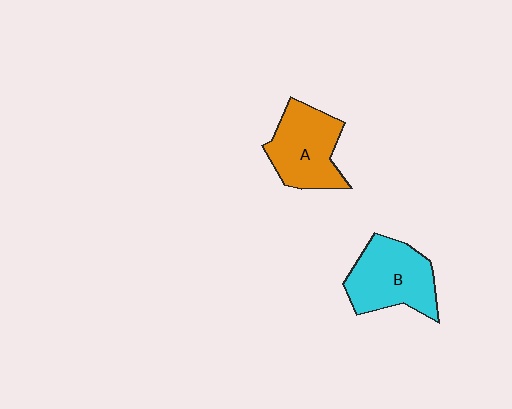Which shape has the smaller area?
Shape A (orange).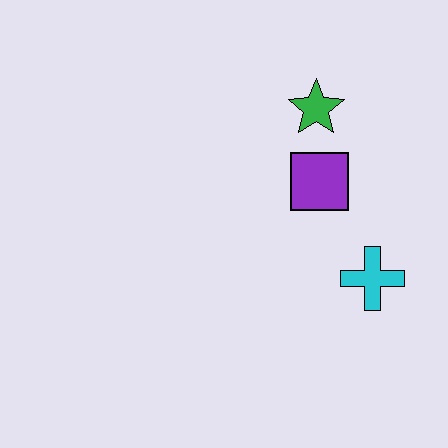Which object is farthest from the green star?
The cyan cross is farthest from the green star.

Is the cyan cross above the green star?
No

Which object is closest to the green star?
The purple square is closest to the green star.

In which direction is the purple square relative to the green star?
The purple square is below the green star.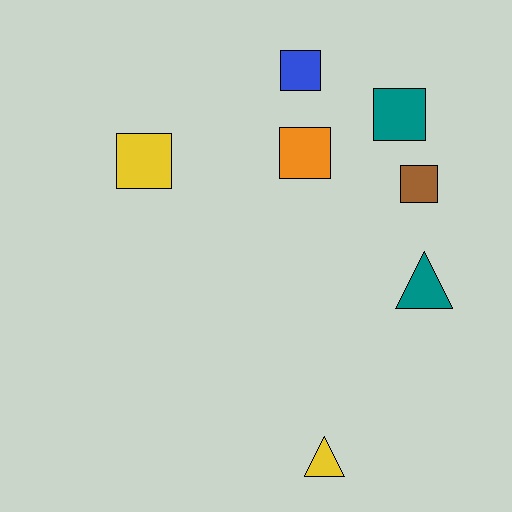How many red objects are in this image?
There are no red objects.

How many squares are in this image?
There are 5 squares.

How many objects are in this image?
There are 7 objects.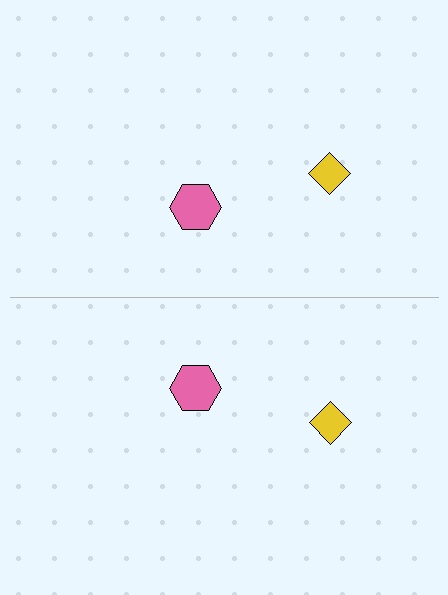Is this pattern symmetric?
Yes, this pattern has bilateral (reflection) symmetry.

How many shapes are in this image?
There are 4 shapes in this image.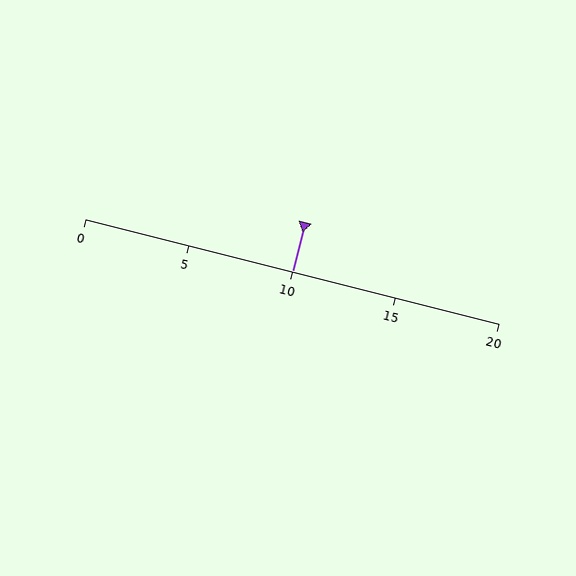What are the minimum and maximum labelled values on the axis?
The axis runs from 0 to 20.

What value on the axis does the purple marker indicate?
The marker indicates approximately 10.